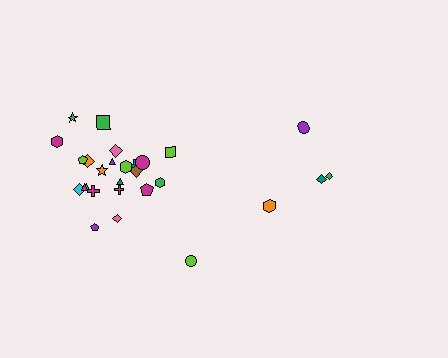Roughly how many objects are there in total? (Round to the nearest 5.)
Roughly 30 objects in total.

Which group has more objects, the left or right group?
The left group.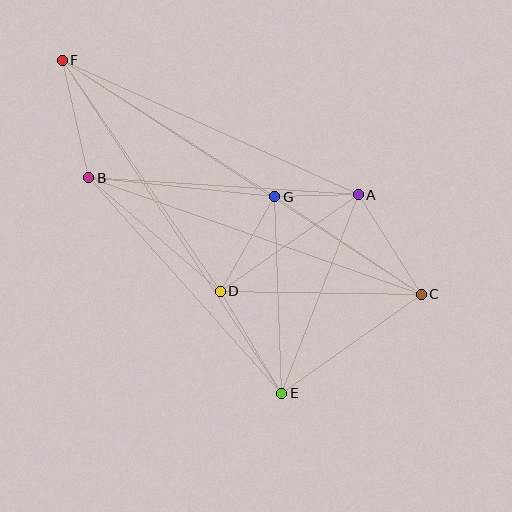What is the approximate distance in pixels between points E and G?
The distance between E and G is approximately 197 pixels.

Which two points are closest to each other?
Points A and G are closest to each other.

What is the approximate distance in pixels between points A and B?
The distance between A and B is approximately 270 pixels.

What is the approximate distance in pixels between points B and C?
The distance between B and C is approximately 352 pixels.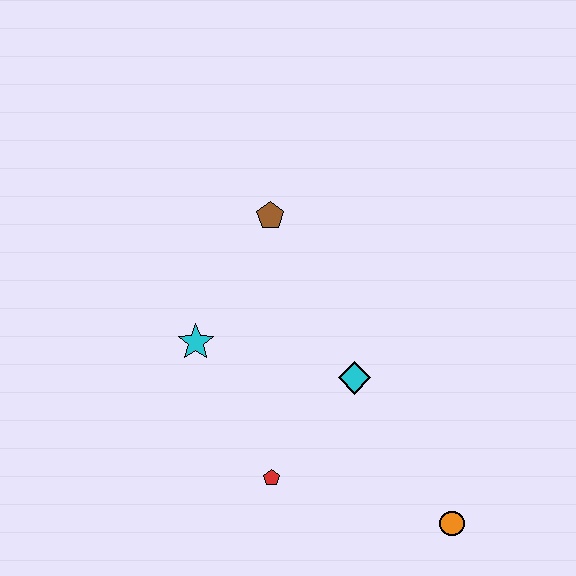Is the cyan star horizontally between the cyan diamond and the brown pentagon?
No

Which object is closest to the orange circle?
The cyan diamond is closest to the orange circle.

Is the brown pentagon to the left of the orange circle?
Yes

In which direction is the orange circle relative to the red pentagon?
The orange circle is to the right of the red pentagon.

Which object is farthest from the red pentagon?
The brown pentagon is farthest from the red pentagon.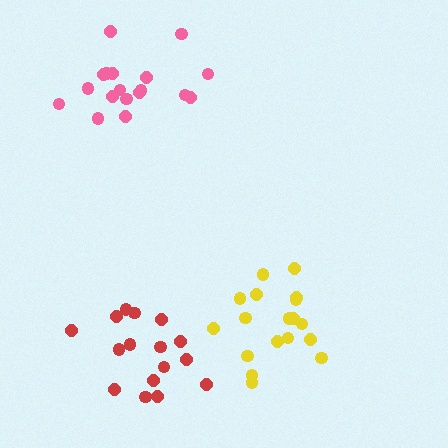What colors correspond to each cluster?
The clusters are colored: yellow, pink, red.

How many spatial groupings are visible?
There are 3 spatial groupings.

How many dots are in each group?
Group 1: 18 dots, Group 2: 18 dots, Group 3: 16 dots (52 total).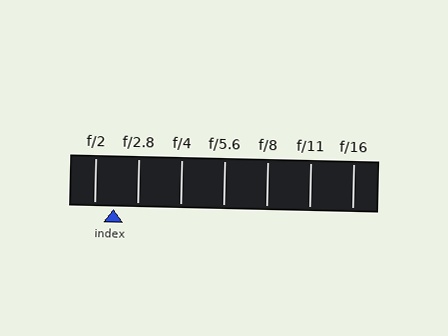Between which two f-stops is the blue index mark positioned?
The index mark is between f/2 and f/2.8.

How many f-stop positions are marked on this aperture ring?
There are 7 f-stop positions marked.